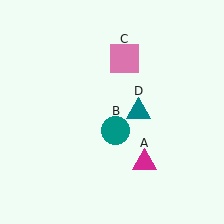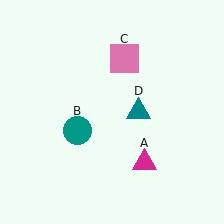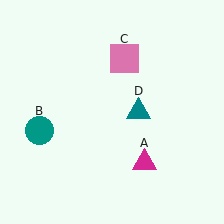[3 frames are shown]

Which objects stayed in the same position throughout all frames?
Magenta triangle (object A) and pink square (object C) and teal triangle (object D) remained stationary.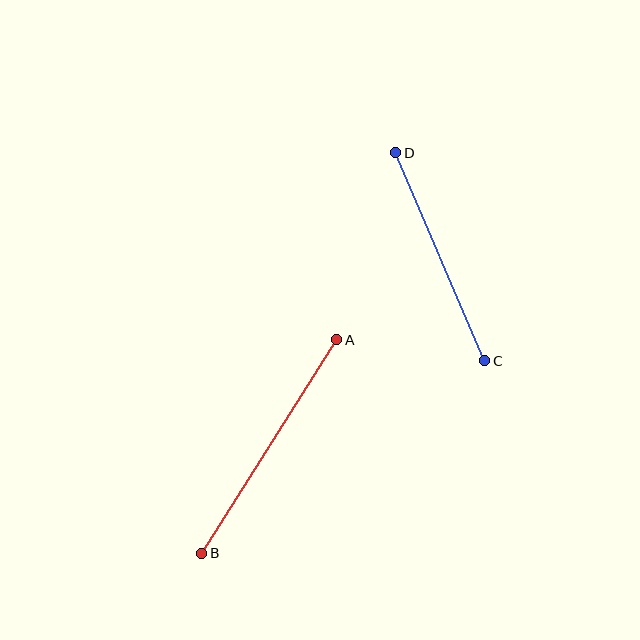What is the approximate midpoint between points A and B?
The midpoint is at approximately (269, 447) pixels.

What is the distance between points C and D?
The distance is approximately 226 pixels.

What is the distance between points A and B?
The distance is approximately 253 pixels.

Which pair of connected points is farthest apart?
Points A and B are farthest apart.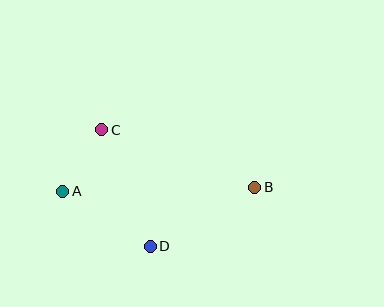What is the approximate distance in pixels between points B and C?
The distance between B and C is approximately 163 pixels.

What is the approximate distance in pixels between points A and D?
The distance between A and D is approximately 103 pixels.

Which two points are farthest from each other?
Points A and B are farthest from each other.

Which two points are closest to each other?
Points A and C are closest to each other.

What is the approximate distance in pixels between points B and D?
The distance between B and D is approximately 120 pixels.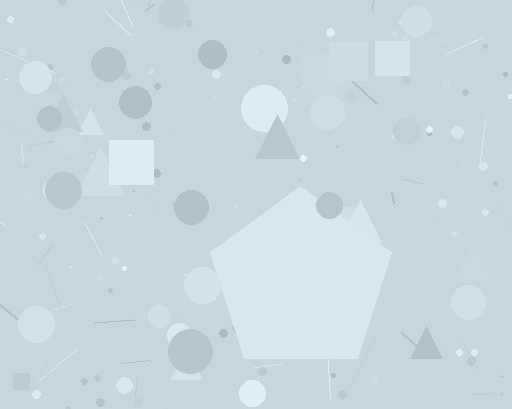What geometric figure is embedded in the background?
A pentagon is embedded in the background.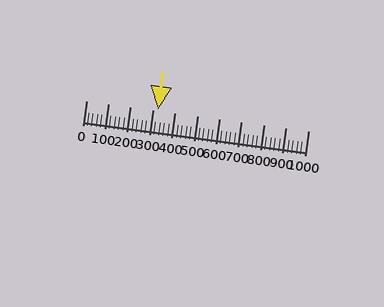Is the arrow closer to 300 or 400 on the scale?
The arrow is closer to 300.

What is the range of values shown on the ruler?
The ruler shows values from 0 to 1000.